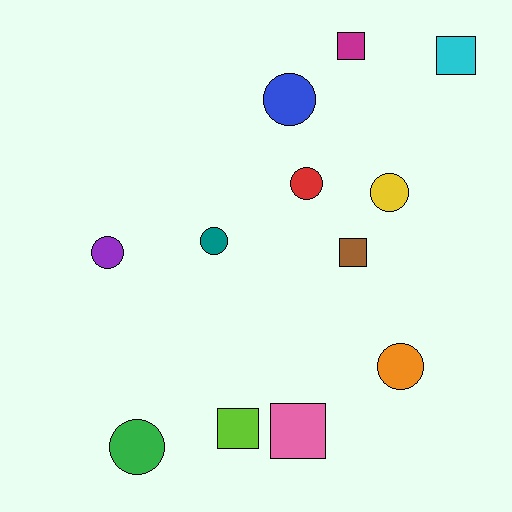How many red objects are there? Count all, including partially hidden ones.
There is 1 red object.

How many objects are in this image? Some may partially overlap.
There are 12 objects.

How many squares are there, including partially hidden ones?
There are 5 squares.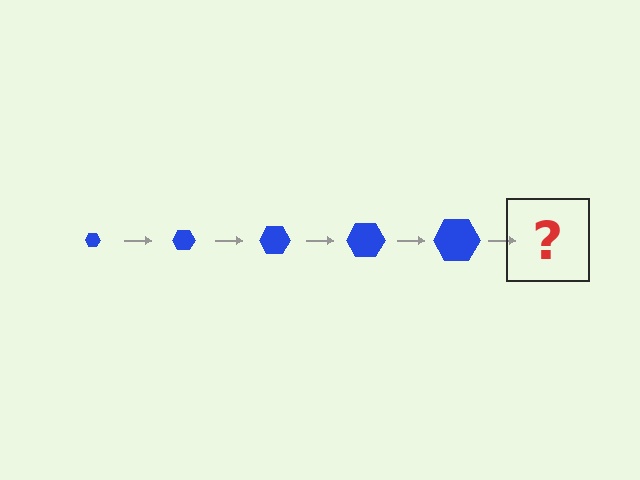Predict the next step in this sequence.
The next step is a blue hexagon, larger than the previous one.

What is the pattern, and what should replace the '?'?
The pattern is that the hexagon gets progressively larger each step. The '?' should be a blue hexagon, larger than the previous one.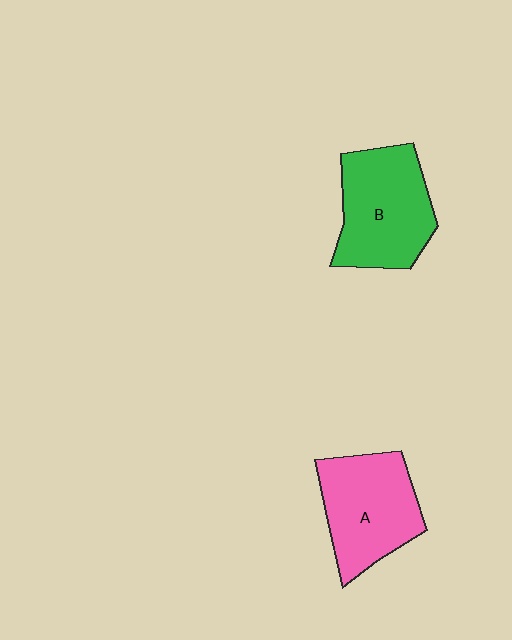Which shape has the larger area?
Shape B (green).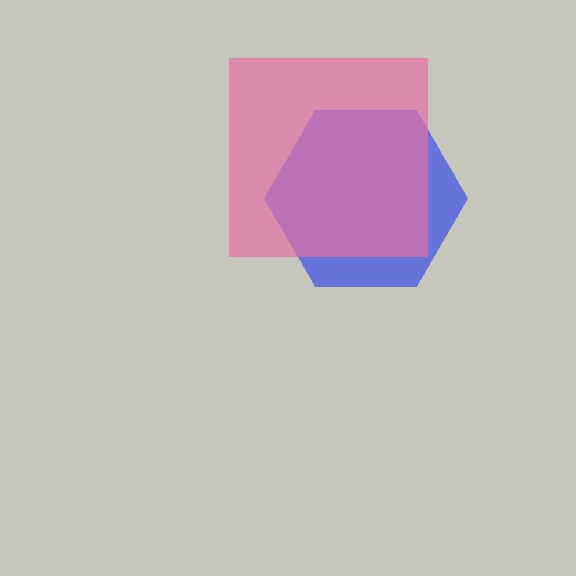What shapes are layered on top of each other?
The layered shapes are: a blue hexagon, a pink square.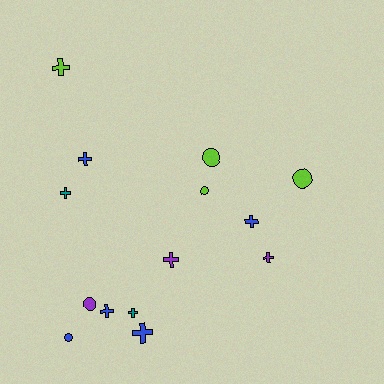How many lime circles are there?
There are 3 lime circles.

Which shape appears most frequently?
Cross, with 9 objects.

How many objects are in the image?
There are 14 objects.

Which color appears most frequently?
Blue, with 5 objects.